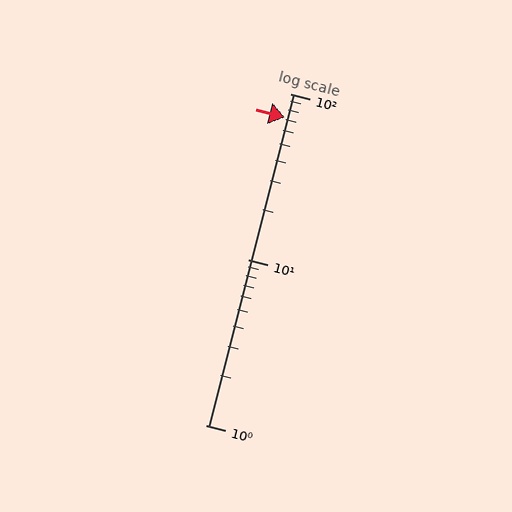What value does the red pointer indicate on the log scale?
The pointer indicates approximately 72.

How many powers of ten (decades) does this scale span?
The scale spans 2 decades, from 1 to 100.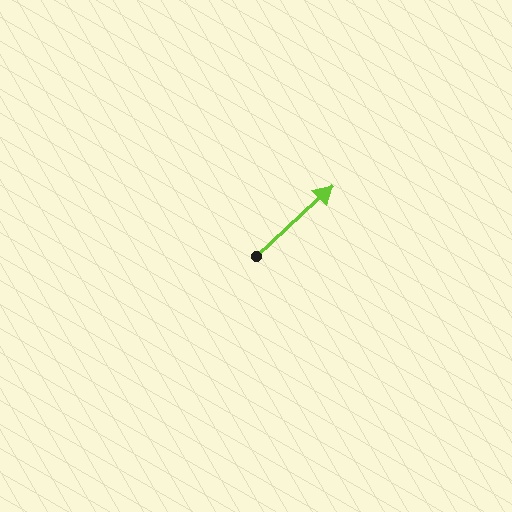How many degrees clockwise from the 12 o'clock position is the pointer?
Approximately 47 degrees.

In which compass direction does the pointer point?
Northeast.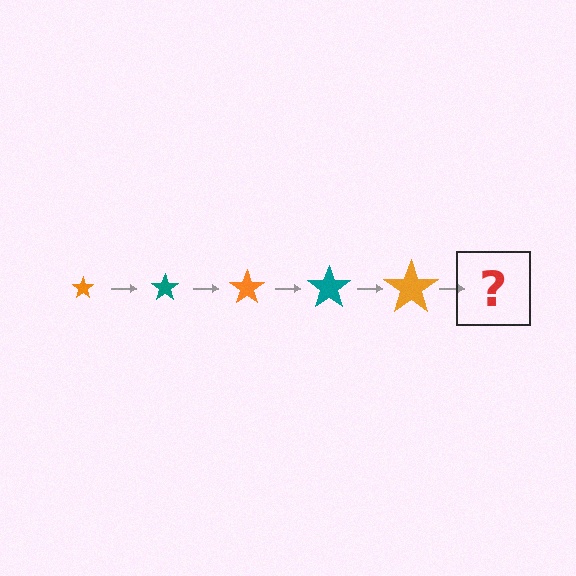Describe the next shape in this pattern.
It should be a teal star, larger than the previous one.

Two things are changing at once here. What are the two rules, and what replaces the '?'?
The two rules are that the star grows larger each step and the color cycles through orange and teal. The '?' should be a teal star, larger than the previous one.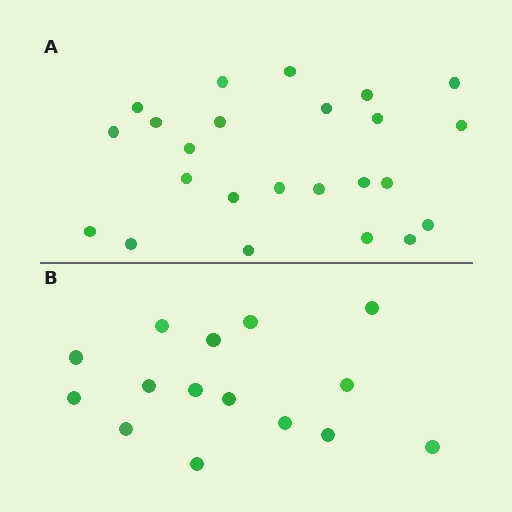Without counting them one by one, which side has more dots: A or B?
Region A (the top region) has more dots.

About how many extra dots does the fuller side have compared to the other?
Region A has roughly 8 or so more dots than region B.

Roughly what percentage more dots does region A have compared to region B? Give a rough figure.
About 60% more.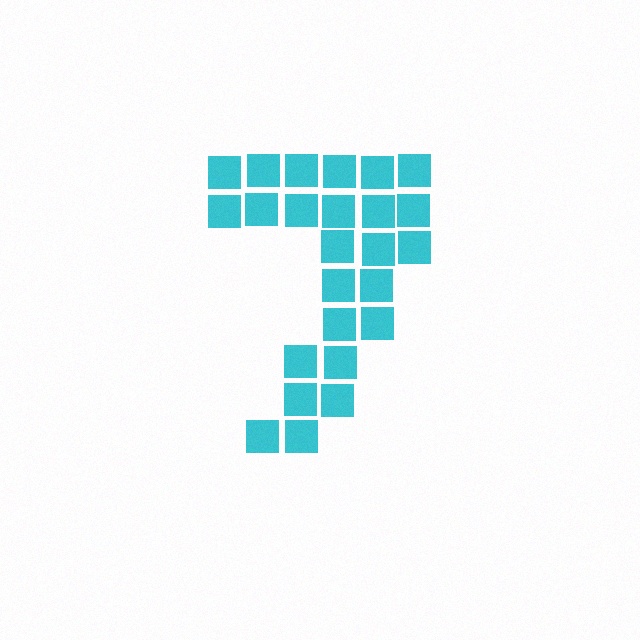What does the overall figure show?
The overall figure shows the digit 7.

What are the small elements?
The small elements are squares.